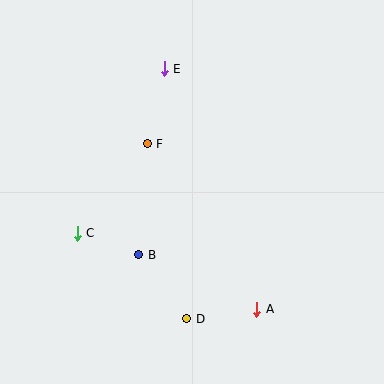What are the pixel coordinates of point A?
Point A is at (257, 309).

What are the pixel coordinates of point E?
Point E is at (164, 69).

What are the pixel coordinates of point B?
Point B is at (139, 255).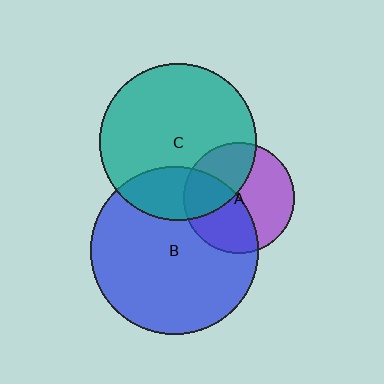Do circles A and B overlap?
Yes.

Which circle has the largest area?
Circle B (blue).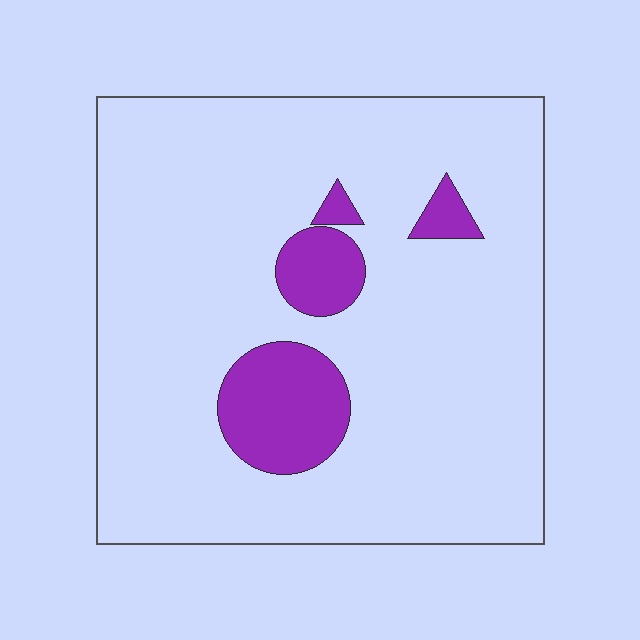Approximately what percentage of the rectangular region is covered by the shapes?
Approximately 10%.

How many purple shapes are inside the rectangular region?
4.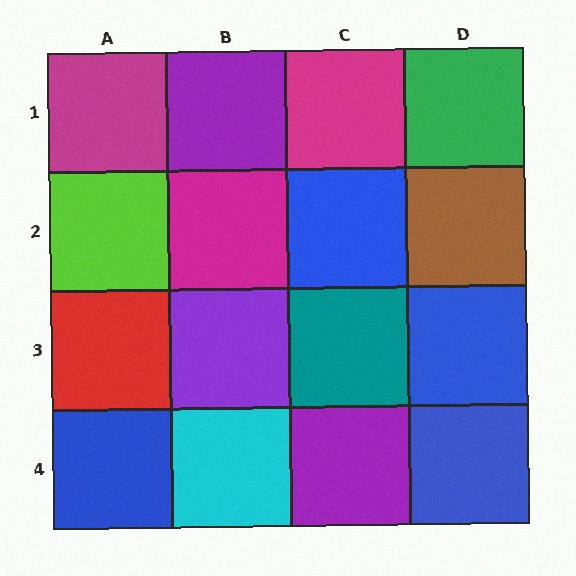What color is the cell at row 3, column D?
Blue.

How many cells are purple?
3 cells are purple.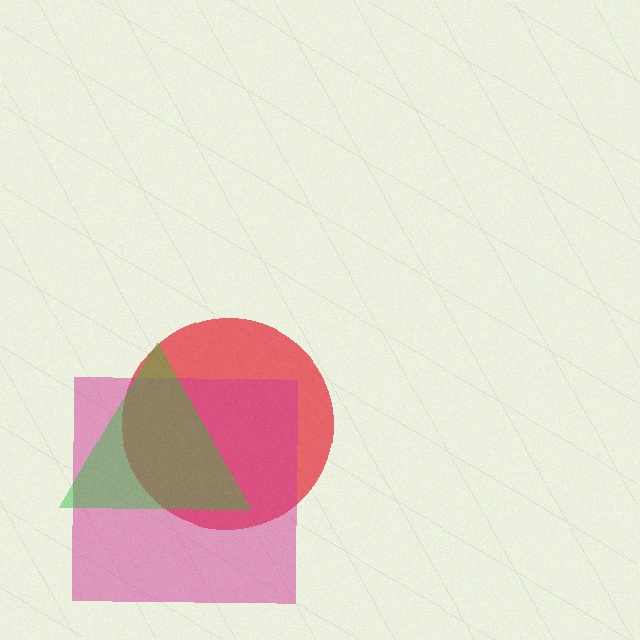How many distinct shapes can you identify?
There are 3 distinct shapes: a red circle, a magenta square, a green triangle.